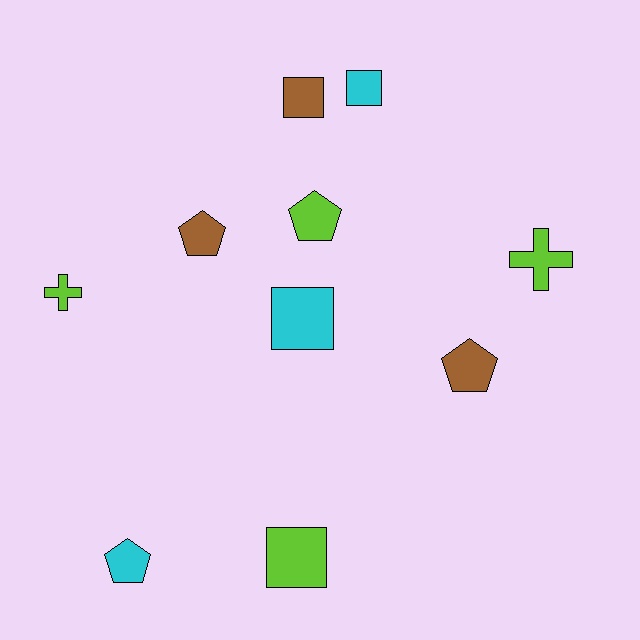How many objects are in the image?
There are 10 objects.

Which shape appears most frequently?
Square, with 4 objects.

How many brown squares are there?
There is 1 brown square.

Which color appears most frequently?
Lime, with 4 objects.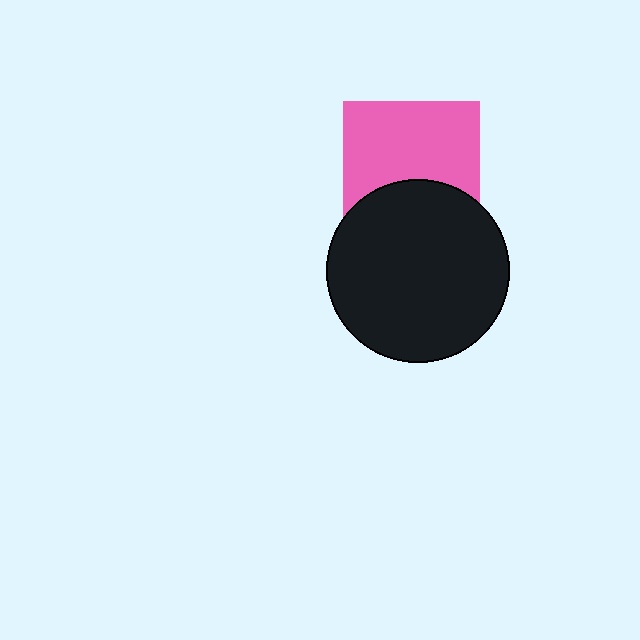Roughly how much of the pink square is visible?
About half of it is visible (roughly 63%).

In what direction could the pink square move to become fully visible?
The pink square could move up. That would shift it out from behind the black circle entirely.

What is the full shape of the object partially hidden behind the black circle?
The partially hidden object is a pink square.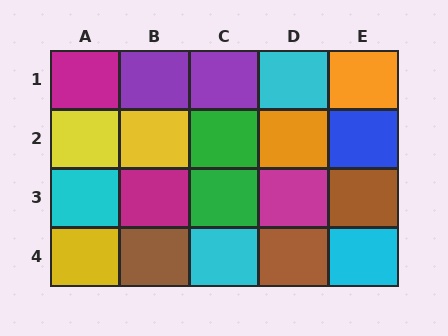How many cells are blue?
1 cell is blue.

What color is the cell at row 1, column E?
Orange.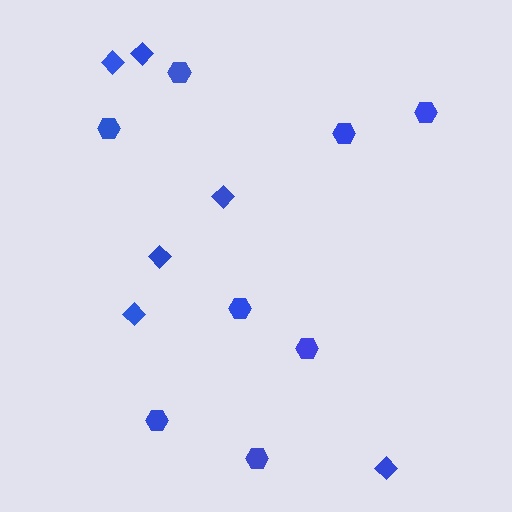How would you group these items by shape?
There are 2 groups: one group of diamonds (6) and one group of hexagons (8).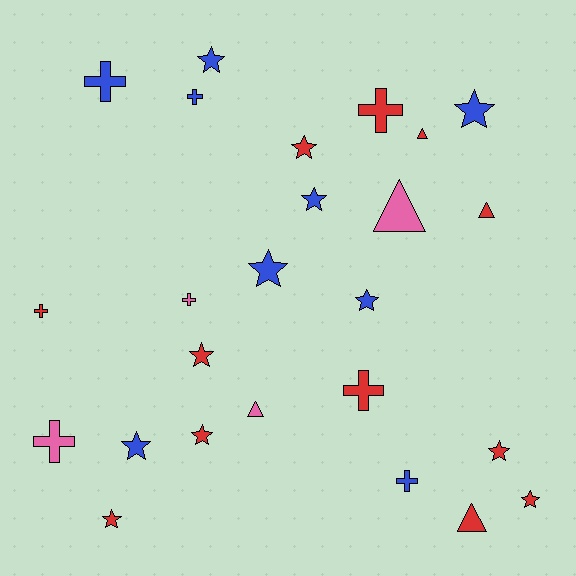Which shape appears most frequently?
Star, with 12 objects.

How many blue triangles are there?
There are no blue triangles.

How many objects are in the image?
There are 25 objects.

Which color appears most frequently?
Red, with 12 objects.